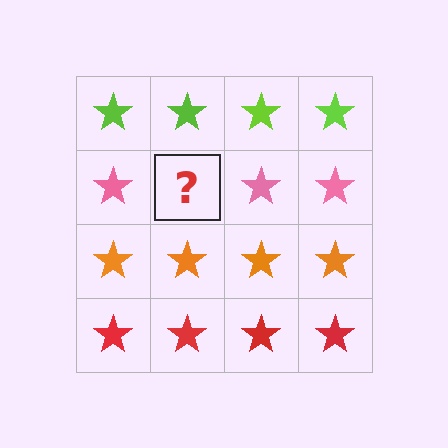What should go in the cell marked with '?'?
The missing cell should contain a pink star.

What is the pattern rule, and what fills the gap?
The rule is that each row has a consistent color. The gap should be filled with a pink star.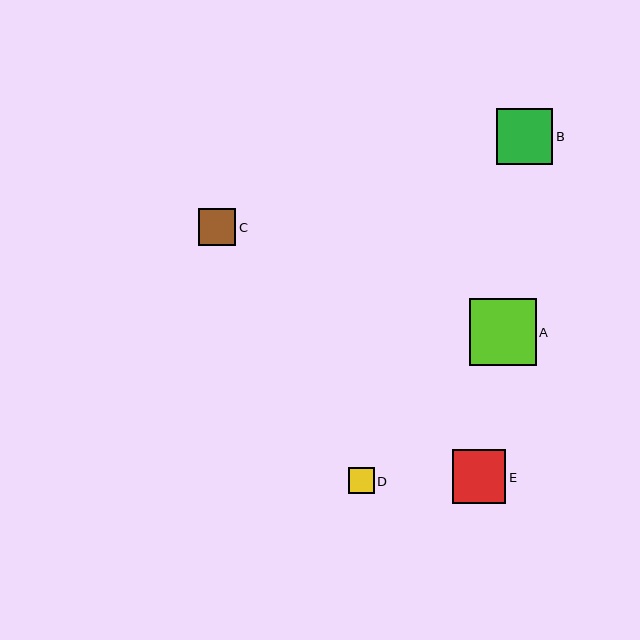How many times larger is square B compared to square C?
Square B is approximately 1.5 times the size of square C.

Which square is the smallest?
Square D is the smallest with a size of approximately 26 pixels.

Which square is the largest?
Square A is the largest with a size of approximately 67 pixels.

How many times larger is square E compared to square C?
Square E is approximately 1.4 times the size of square C.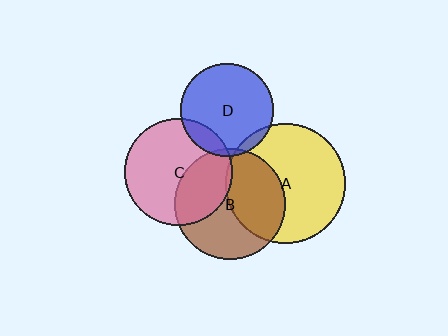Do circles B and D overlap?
Yes.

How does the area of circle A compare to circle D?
Approximately 1.6 times.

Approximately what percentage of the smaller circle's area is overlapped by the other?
Approximately 5%.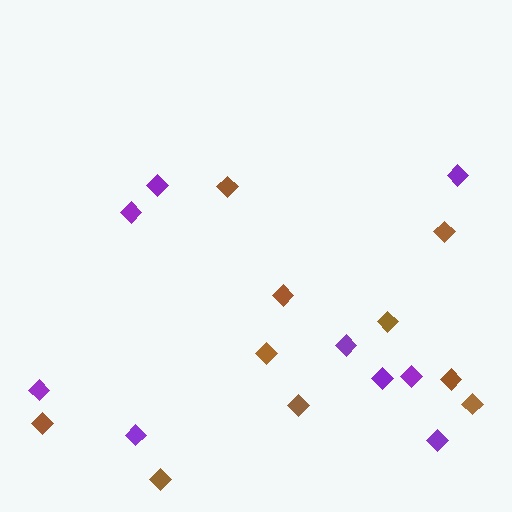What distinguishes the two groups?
There are 2 groups: one group of purple diamonds (9) and one group of brown diamonds (10).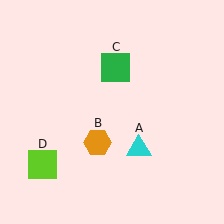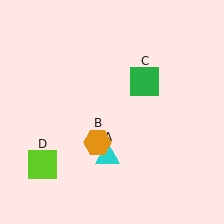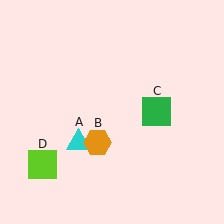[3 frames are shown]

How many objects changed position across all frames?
2 objects changed position: cyan triangle (object A), green square (object C).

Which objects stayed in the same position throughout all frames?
Orange hexagon (object B) and lime square (object D) remained stationary.